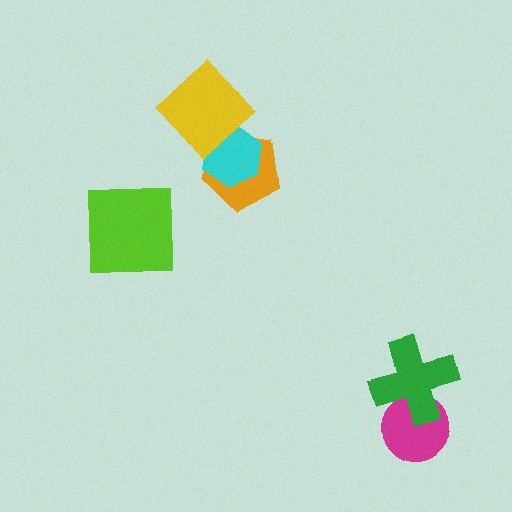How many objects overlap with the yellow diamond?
2 objects overlap with the yellow diamond.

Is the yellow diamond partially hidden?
No, no other shape covers it.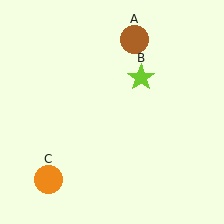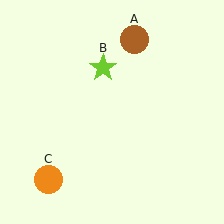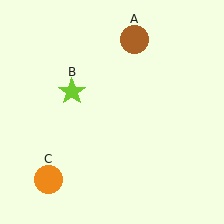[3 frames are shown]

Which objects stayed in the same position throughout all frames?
Brown circle (object A) and orange circle (object C) remained stationary.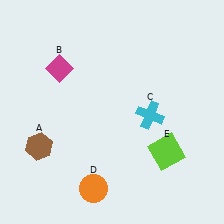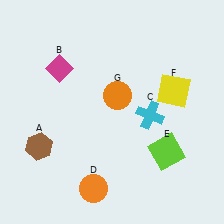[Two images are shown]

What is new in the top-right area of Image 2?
An orange circle (G) was added in the top-right area of Image 2.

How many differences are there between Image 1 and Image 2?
There are 2 differences between the two images.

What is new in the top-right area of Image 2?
A yellow square (F) was added in the top-right area of Image 2.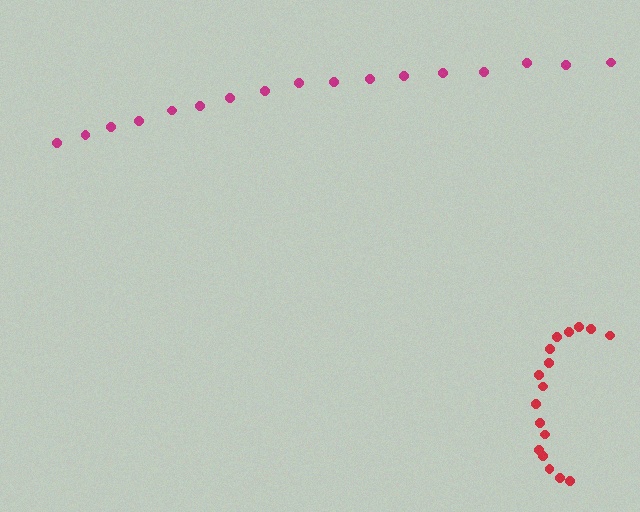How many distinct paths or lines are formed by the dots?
There are 2 distinct paths.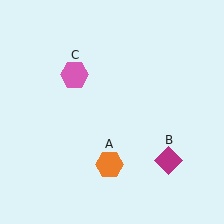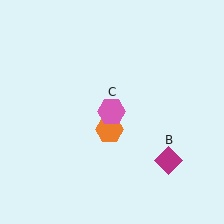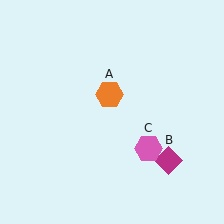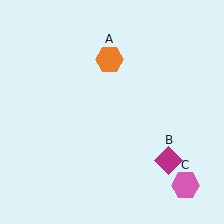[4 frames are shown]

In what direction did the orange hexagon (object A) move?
The orange hexagon (object A) moved up.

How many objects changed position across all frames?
2 objects changed position: orange hexagon (object A), pink hexagon (object C).